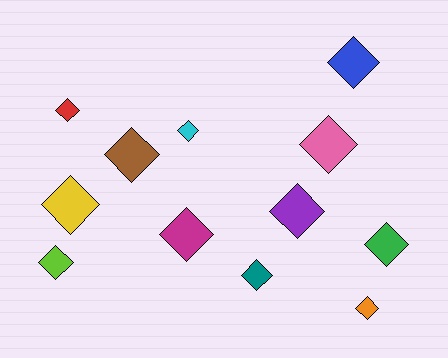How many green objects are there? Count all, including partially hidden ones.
There is 1 green object.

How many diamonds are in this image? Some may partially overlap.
There are 12 diamonds.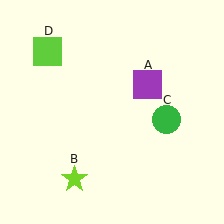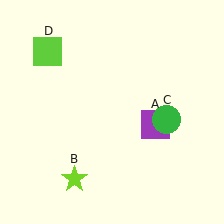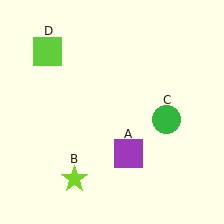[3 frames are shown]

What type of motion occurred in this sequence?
The purple square (object A) rotated clockwise around the center of the scene.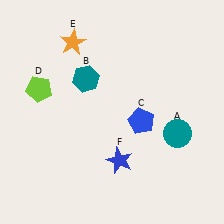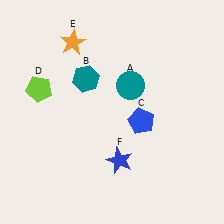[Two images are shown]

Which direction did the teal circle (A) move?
The teal circle (A) moved up.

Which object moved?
The teal circle (A) moved up.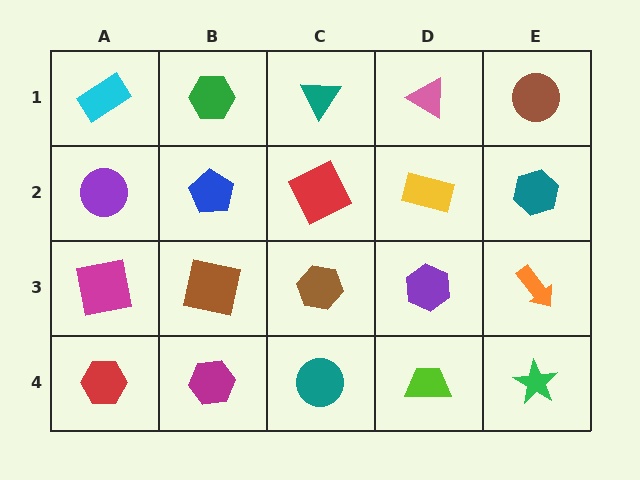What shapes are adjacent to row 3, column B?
A blue pentagon (row 2, column B), a magenta hexagon (row 4, column B), a magenta square (row 3, column A), a brown hexagon (row 3, column C).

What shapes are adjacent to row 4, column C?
A brown hexagon (row 3, column C), a magenta hexagon (row 4, column B), a lime trapezoid (row 4, column D).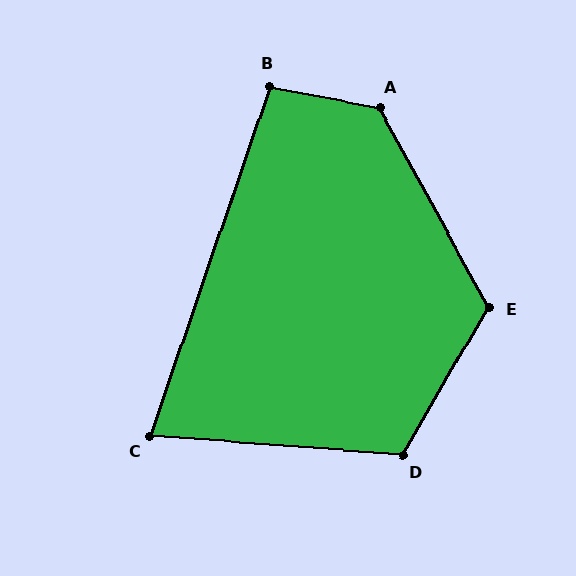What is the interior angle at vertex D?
Approximately 116 degrees (obtuse).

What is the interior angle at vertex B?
Approximately 98 degrees (obtuse).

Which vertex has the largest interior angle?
A, at approximately 130 degrees.